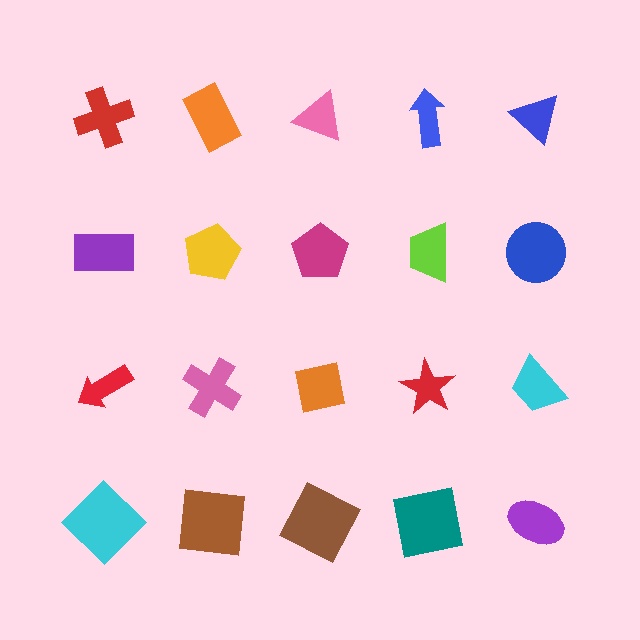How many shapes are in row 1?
5 shapes.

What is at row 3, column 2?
A pink cross.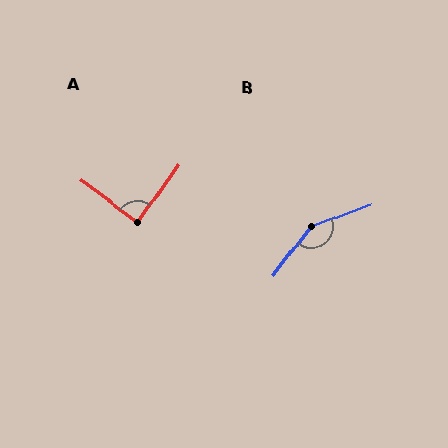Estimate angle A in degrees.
Approximately 89 degrees.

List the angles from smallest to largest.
A (89°), B (147°).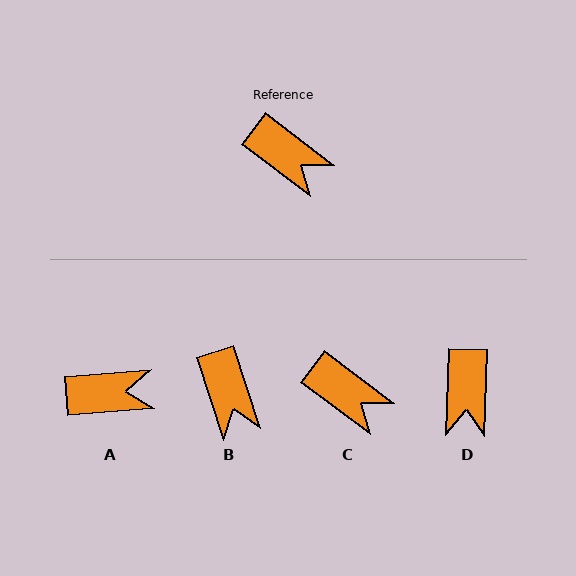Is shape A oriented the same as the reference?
No, it is off by about 42 degrees.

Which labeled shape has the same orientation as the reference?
C.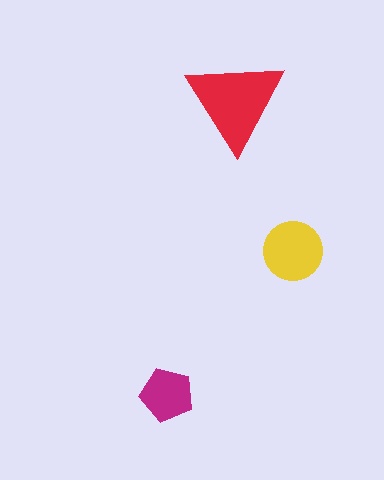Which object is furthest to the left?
The magenta pentagon is leftmost.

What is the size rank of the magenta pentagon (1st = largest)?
3rd.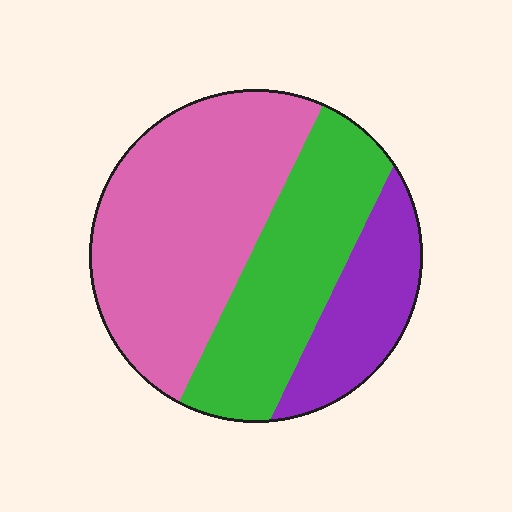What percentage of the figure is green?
Green covers 33% of the figure.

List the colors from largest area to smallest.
From largest to smallest: pink, green, purple.